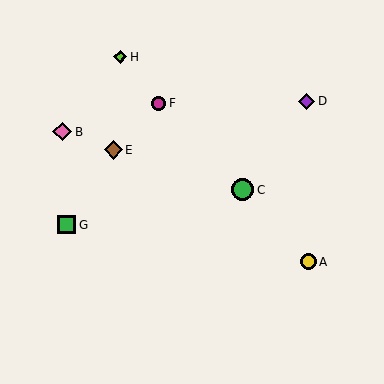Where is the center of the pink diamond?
The center of the pink diamond is at (62, 132).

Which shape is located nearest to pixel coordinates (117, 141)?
The brown diamond (labeled E) at (113, 150) is nearest to that location.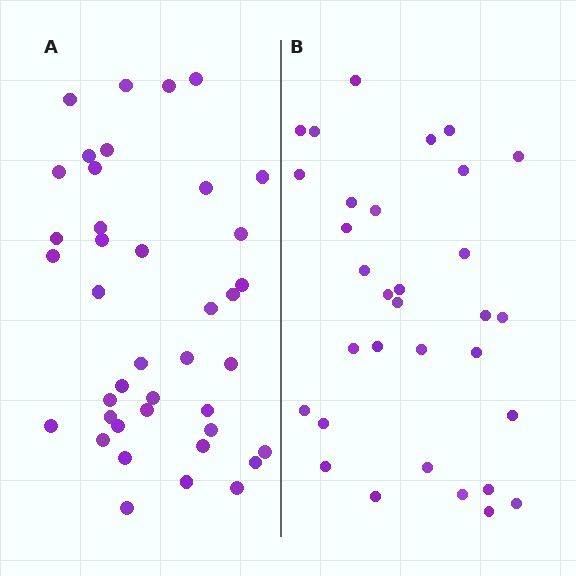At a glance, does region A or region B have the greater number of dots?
Region A (the left region) has more dots.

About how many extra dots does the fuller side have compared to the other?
Region A has roughly 8 or so more dots than region B.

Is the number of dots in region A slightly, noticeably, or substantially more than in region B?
Region A has noticeably more, but not dramatically so. The ratio is roughly 1.2 to 1.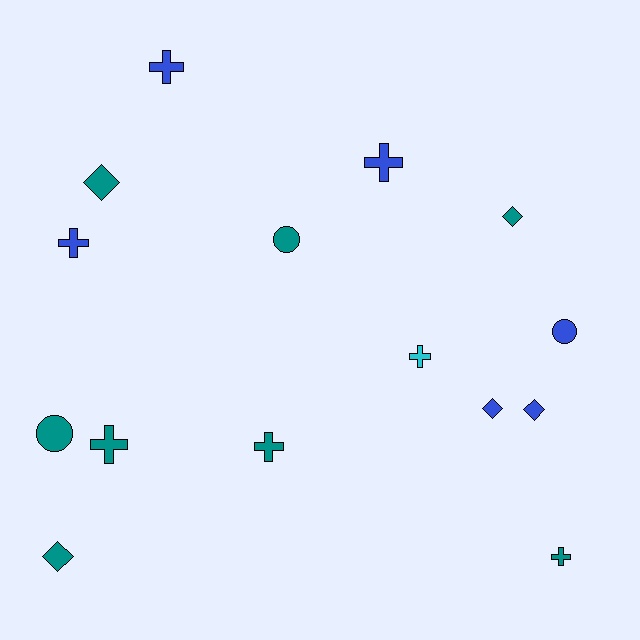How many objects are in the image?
There are 15 objects.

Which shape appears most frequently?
Cross, with 7 objects.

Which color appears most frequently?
Teal, with 8 objects.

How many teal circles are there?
There are 2 teal circles.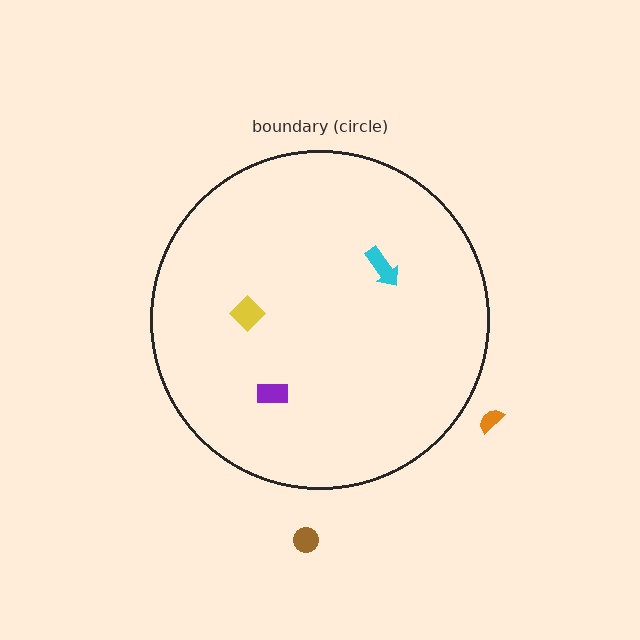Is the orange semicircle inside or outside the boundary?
Outside.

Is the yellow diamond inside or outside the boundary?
Inside.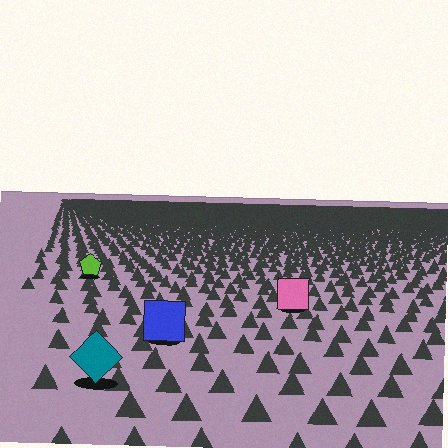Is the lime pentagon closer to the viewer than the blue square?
No. The blue square is closer — you can tell from the texture gradient: the ground texture is coarser near it.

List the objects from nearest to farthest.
From nearest to farthest: the teal diamond, the blue square, the pink square, the lime pentagon.